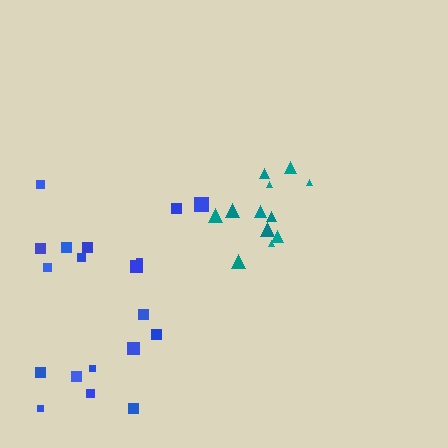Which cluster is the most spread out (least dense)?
Blue.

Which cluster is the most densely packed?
Teal.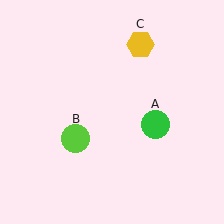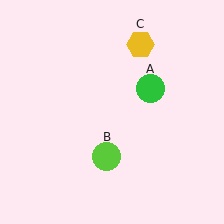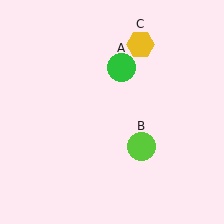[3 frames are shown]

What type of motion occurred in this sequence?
The green circle (object A), lime circle (object B) rotated counterclockwise around the center of the scene.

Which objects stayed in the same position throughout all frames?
Yellow hexagon (object C) remained stationary.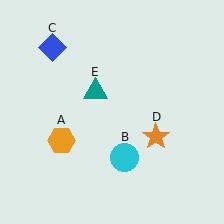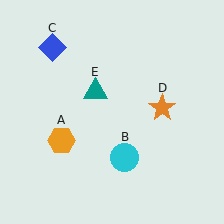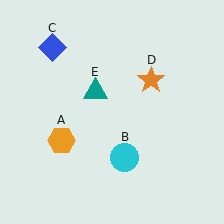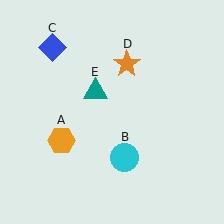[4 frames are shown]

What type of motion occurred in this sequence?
The orange star (object D) rotated counterclockwise around the center of the scene.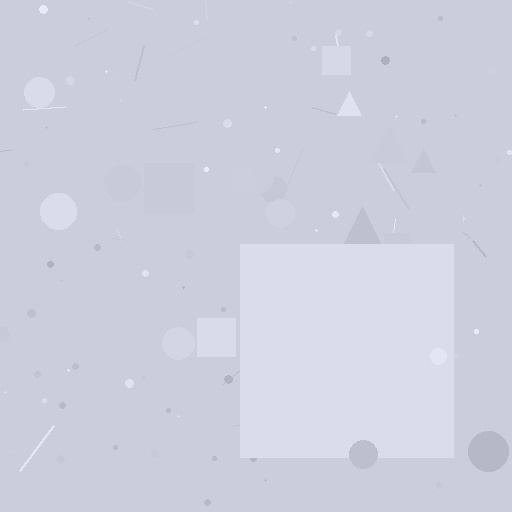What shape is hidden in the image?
A square is hidden in the image.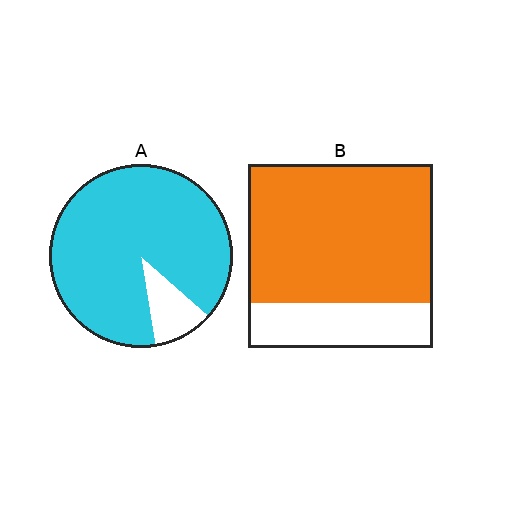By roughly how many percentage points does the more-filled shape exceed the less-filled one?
By roughly 15 percentage points (A over B).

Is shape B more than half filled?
Yes.